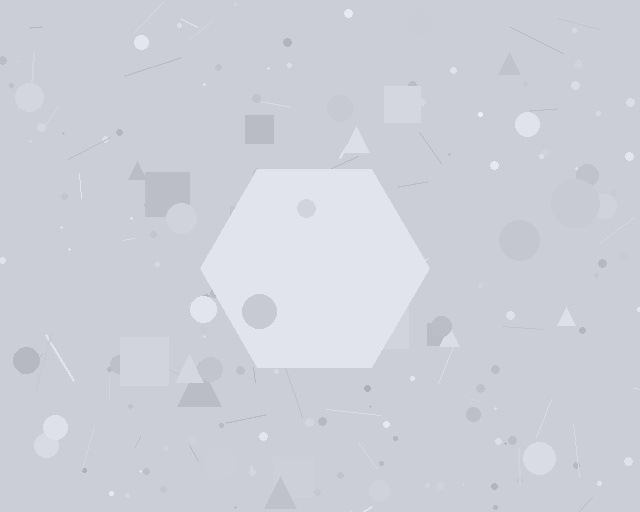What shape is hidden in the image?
A hexagon is hidden in the image.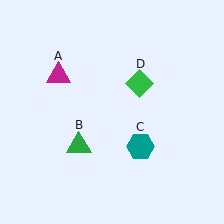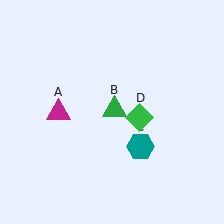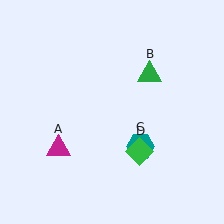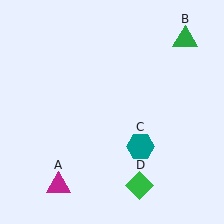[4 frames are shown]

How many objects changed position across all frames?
3 objects changed position: magenta triangle (object A), green triangle (object B), green diamond (object D).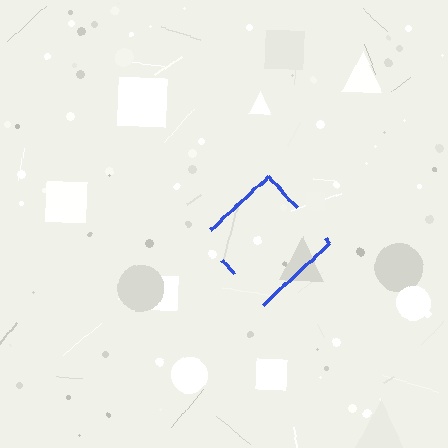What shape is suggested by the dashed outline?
The dashed outline suggests a diamond.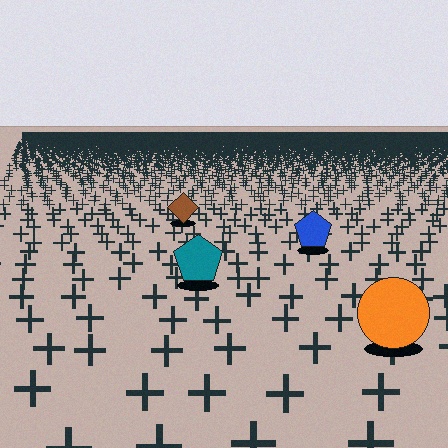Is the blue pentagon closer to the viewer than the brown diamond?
Yes. The blue pentagon is closer — you can tell from the texture gradient: the ground texture is coarser near it.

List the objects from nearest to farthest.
From nearest to farthest: the orange circle, the teal pentagon, the blue pentagon, the brown diamond.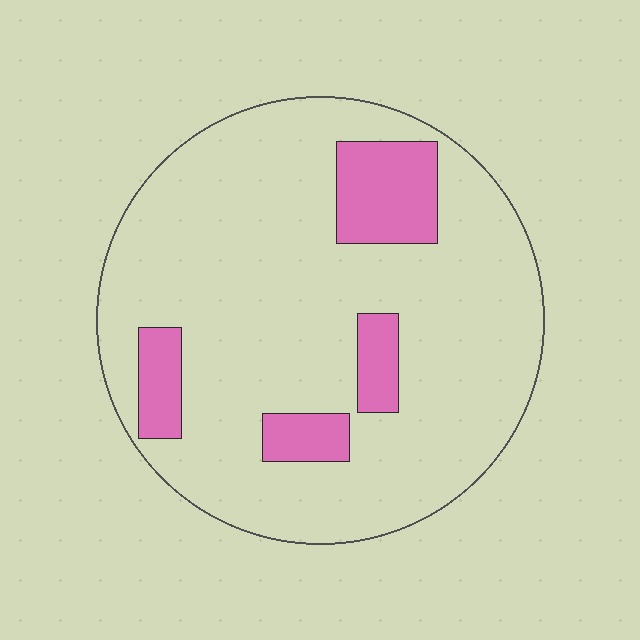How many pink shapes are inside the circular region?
4.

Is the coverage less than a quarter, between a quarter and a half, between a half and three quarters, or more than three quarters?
Less than a quarter.